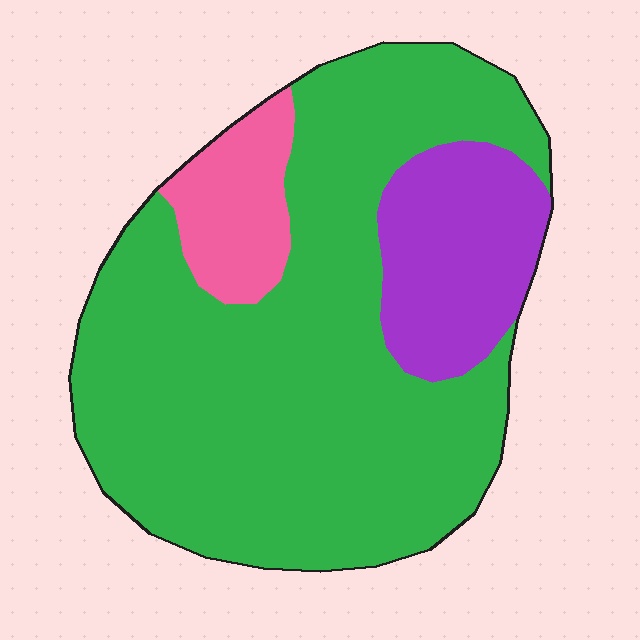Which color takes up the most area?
Green, at roughly 75%.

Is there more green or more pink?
Green.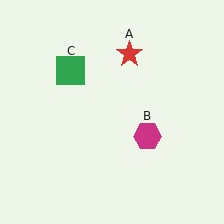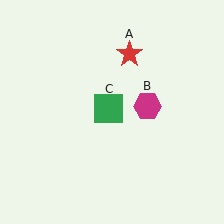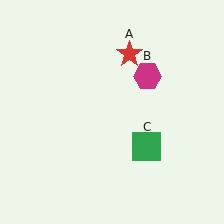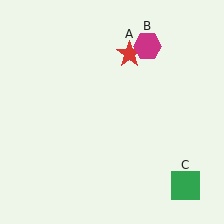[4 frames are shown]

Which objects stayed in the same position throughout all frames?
Red star (object A) remained stationary.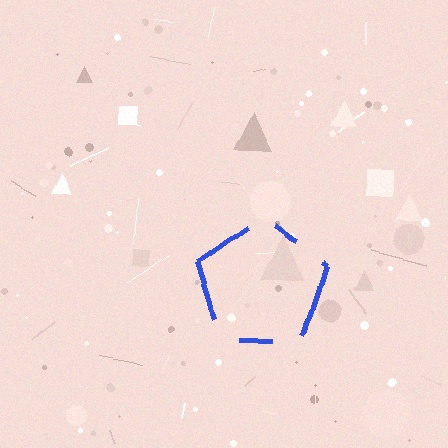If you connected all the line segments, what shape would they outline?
They would outline a pentagon.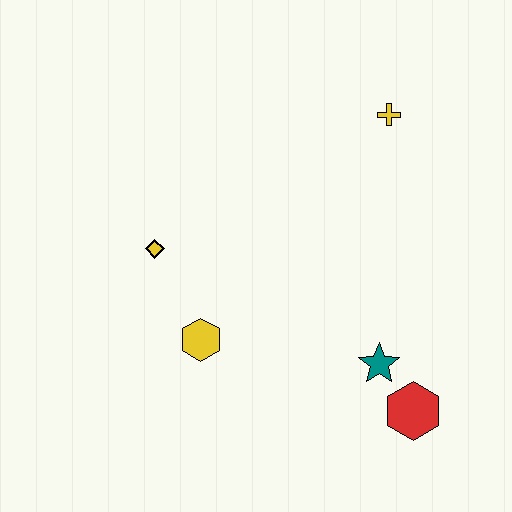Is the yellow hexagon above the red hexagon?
Yes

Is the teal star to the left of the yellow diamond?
No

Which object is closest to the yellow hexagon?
The yellow diamond is closest to the yellow hexagon.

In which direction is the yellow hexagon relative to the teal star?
The yellow hexagon is to the left of the teal star.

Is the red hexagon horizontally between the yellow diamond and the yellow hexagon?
No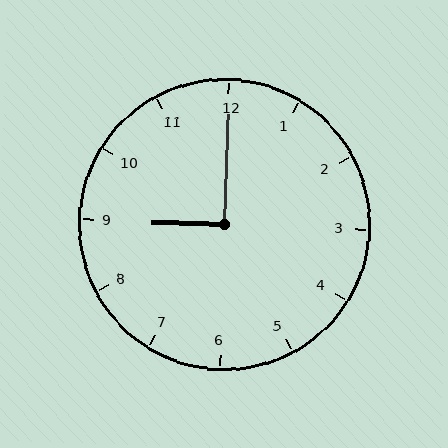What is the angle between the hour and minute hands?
Approximately 90 degrees.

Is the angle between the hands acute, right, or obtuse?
It is right.